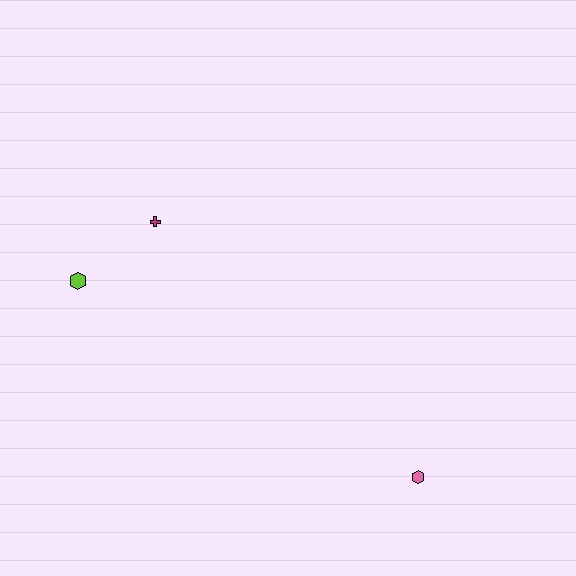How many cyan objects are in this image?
There are no cyan objects.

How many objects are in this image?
There are 3 objects.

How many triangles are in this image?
There are no triangles.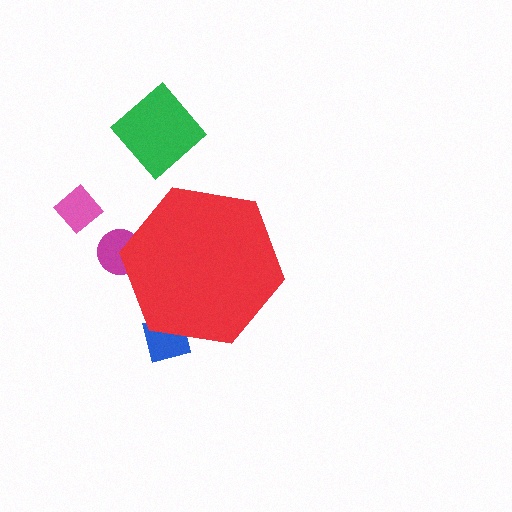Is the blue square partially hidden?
Yes, the blue square is partially hidden behind the red hexagon.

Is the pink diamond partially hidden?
No, the pink diamond is fully visible.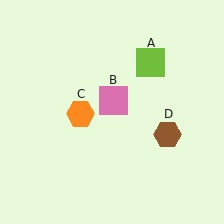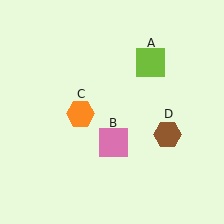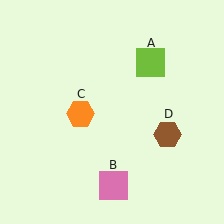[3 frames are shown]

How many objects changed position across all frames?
1 object changed position: pink square (object B).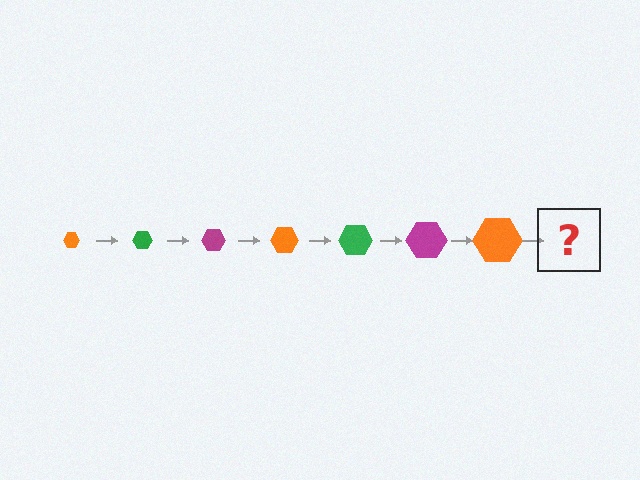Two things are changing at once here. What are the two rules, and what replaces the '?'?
The two rules are that the hexagon grows larger each step and the color cycles through orange, green, and magenta. The '?' should be a green hexagon, larger than the previous one.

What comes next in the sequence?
The next element should be a green hexagon, larger than the previous one.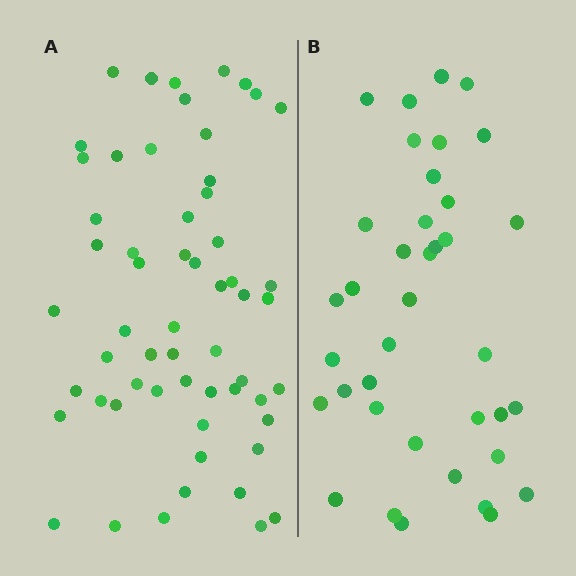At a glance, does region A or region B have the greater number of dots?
Region A (the left region) has more dots.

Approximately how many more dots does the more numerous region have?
Region A has approximately 20 more dots than region B.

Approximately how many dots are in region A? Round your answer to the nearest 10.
About 60 dots. (The exact count is 58, which rounds to 60.)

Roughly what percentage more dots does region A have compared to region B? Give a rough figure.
About 55% more.